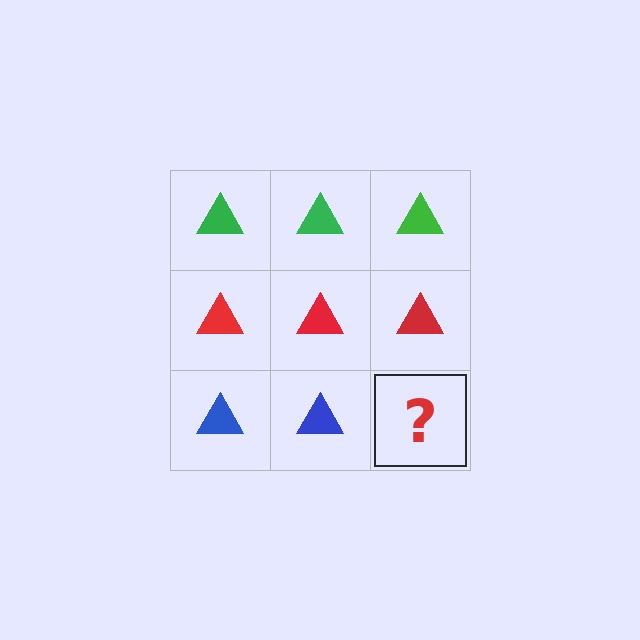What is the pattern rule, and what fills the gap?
The rule is that each row has a consistent color. The gap should be filled with a blue triangle.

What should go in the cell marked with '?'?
The missing cell should contain a blue triangle.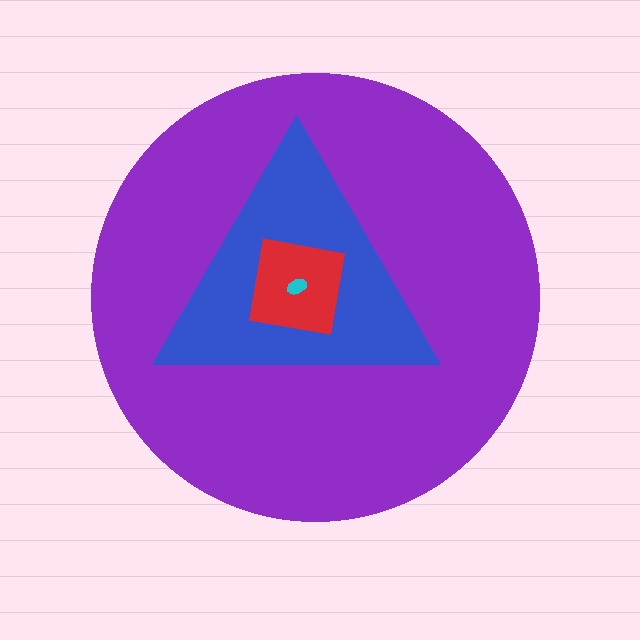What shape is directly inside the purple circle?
The blue triangle.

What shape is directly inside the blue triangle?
The red square.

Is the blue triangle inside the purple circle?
Yes.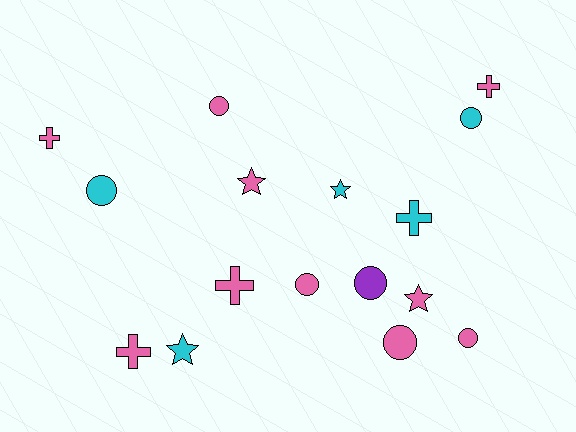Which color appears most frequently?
Pink, with 10 objects.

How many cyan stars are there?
There are 2 cyan stars.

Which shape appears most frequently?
Circle, with 7 objects.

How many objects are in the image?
There are 16 objects.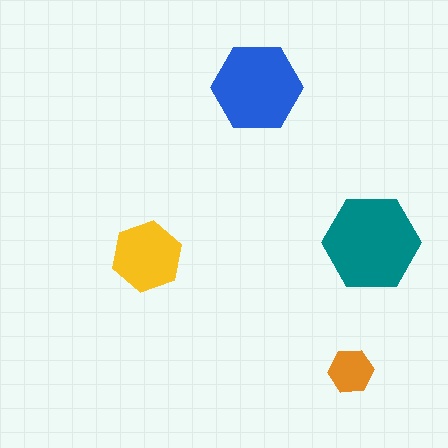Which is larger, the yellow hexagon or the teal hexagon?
The teal one.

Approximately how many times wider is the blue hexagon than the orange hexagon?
About 2 times wider.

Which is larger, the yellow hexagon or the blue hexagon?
The blue one.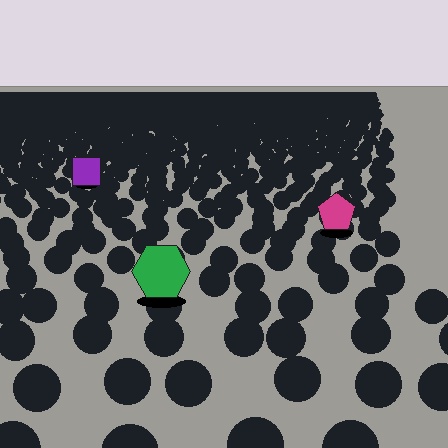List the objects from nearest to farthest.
From nearest to farthest: the green hexagon, the magenta pentagon, the purple square.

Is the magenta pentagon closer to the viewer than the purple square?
Yes. The magenta pentagon is closer — you can tell from the texture gradient: the ground texture is coarser near it.